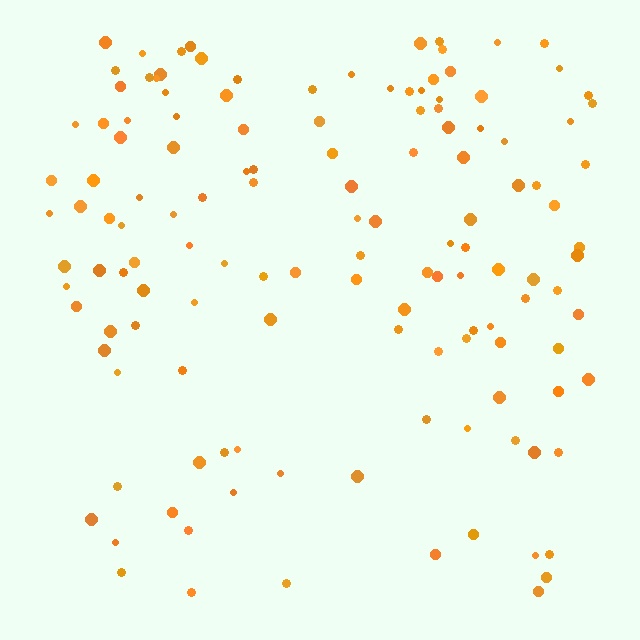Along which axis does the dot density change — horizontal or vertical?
Vertical.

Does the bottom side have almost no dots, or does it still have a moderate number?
Still a moderate number, just noticeably fewer than the top.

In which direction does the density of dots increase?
From bottom to top, with the top side densest.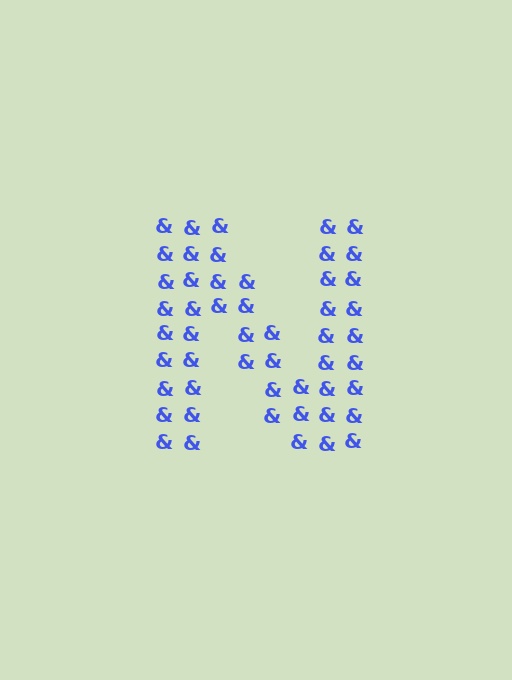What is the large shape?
The large shape is the letter N.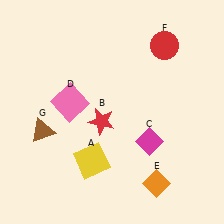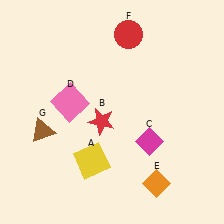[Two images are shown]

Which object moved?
The red circle (F) moved left.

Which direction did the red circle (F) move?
The red circle (F) moved left.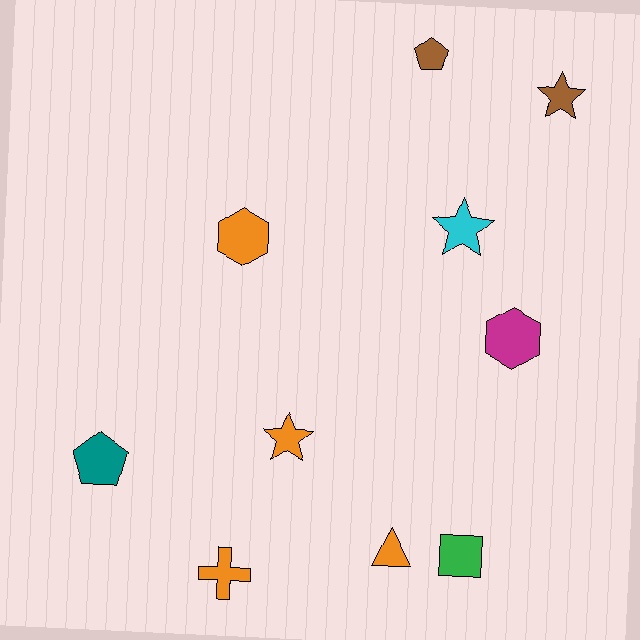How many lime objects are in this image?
There are no lime objects.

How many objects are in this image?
There are 10 objects.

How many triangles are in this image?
There is 1 triangle.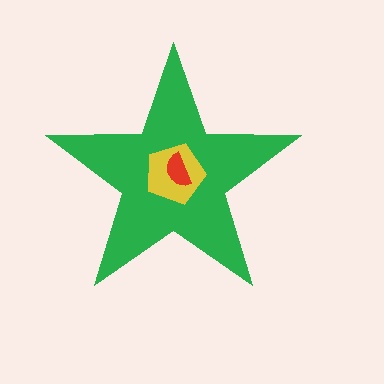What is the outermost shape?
The green star.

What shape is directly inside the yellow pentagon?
The red semicircle.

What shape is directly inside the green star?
The yellow pentagon.